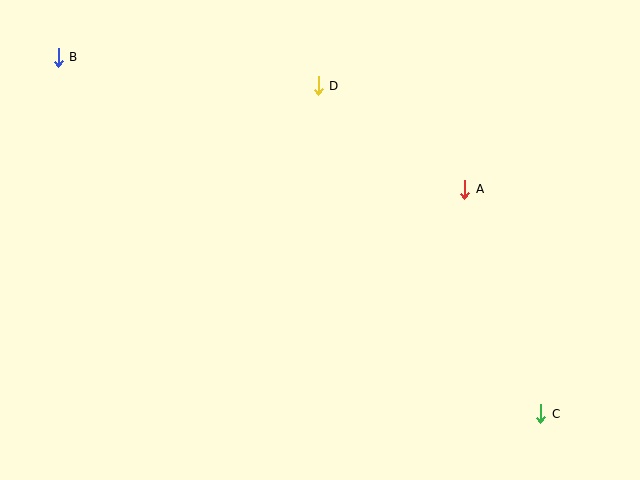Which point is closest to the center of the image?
Point A at (465, 189) is closest to the center.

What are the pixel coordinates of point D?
Point D is at (318, 86).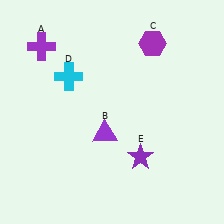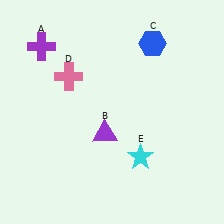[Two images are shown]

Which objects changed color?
C changed from purple to blue. D changed from cyan to pink. E changed from purple to cyan.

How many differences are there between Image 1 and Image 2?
There are 3 differences between the two images.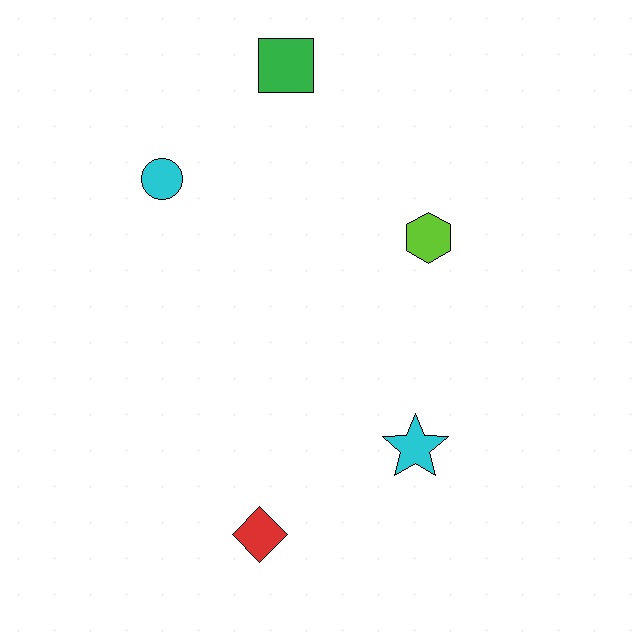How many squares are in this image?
There is 1 square.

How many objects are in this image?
There are 5 objects.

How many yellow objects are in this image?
There are no yellow objects.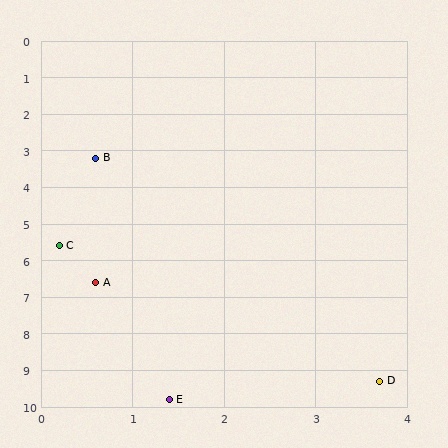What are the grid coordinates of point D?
Point D is at approximately (3.7, 9.3).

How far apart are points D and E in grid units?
Points D and E are about 2.4 grid units apart.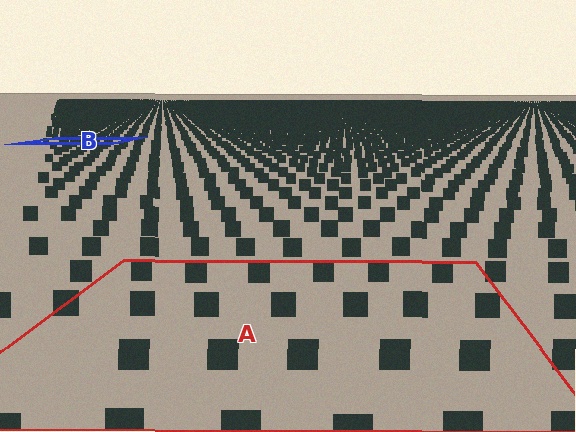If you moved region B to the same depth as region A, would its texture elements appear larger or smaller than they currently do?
They would appear larger. At a closer depth, the same texture elements are projected at a bigger on-screen size.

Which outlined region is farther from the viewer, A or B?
Region B is farther from the viewer — the texture elements inside it appear smaller and more densely packed.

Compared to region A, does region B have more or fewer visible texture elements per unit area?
Region B has more texture elements per unit area — they are packed more densely because it is farther away.